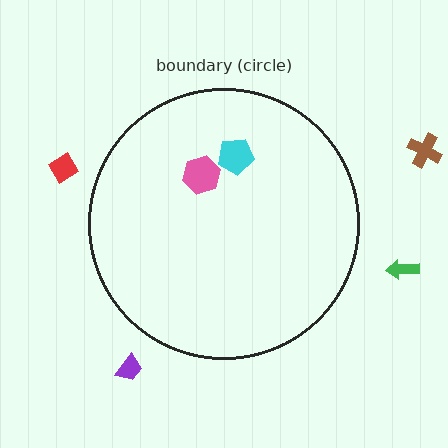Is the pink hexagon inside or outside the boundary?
Inside.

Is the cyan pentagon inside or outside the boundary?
Inside.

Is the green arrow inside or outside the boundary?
Outside.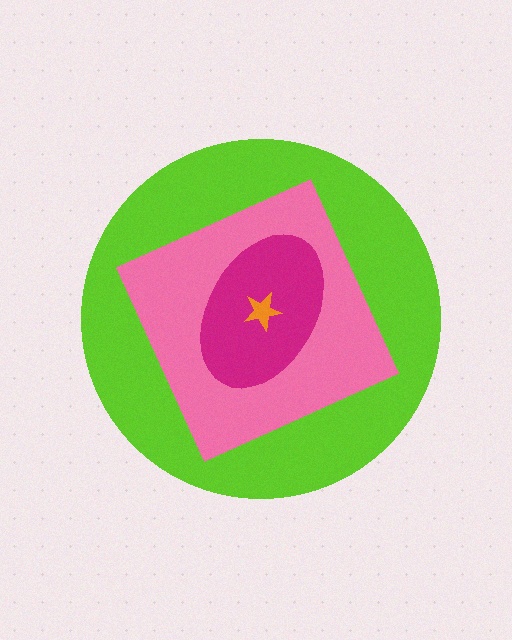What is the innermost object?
The orange star.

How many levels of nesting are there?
4.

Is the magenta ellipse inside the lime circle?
Yes.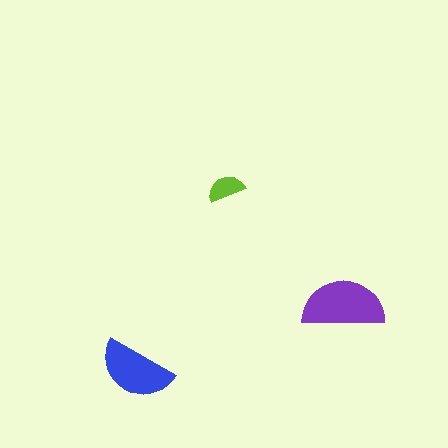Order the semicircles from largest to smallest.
the purple one, the blue one, the lime one.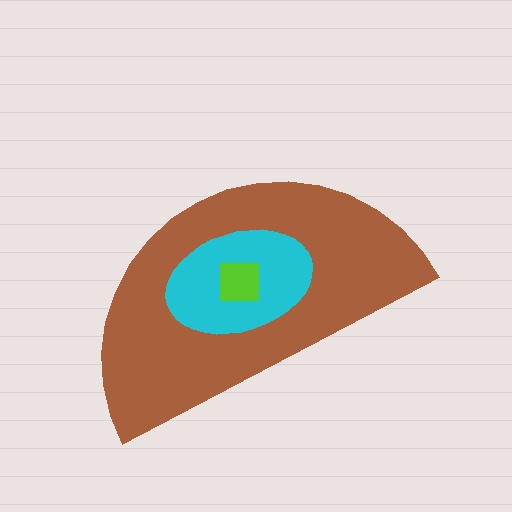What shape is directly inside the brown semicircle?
The cyan ellipse.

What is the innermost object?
The lime square.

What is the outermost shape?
The brown semicircle.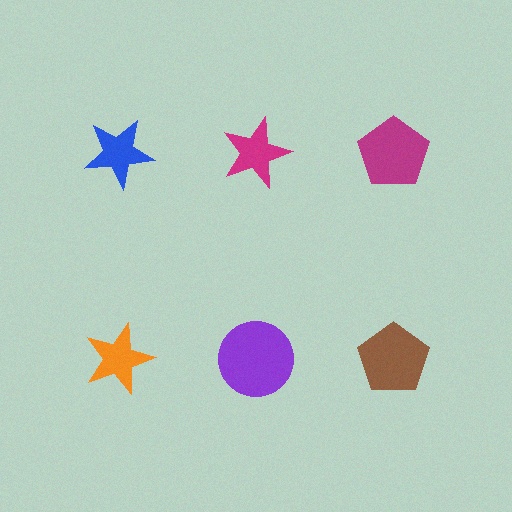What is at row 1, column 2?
A magenta star.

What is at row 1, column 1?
A blue star.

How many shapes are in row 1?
3 shapes.